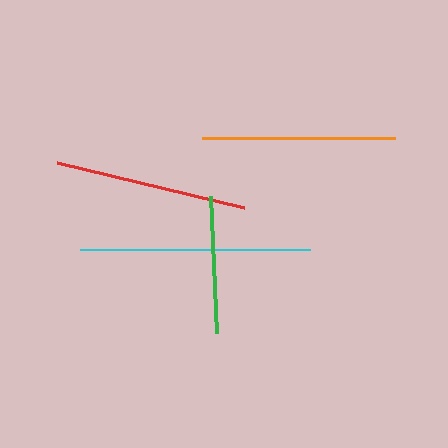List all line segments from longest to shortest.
From longest to shortest: cyan, orange, red, green.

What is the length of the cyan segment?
The cyan segment is approximately 230 pixels long.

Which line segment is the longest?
The cyan line is the longest at approximately 230 pixels.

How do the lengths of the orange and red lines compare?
The orange and red lines are approximately the same length.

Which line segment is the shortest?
The green line is the shortest at approximately 137 pixels.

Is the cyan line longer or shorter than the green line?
The cyan line is longer than the green line.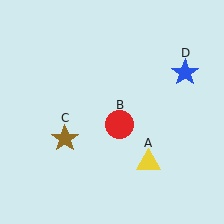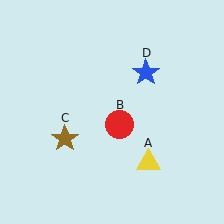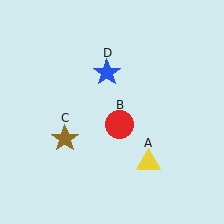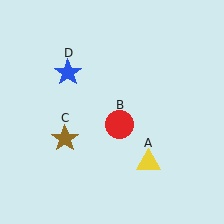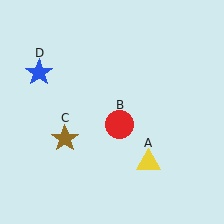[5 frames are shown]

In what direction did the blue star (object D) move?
The blue star (object D) moved left.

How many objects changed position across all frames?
1 object changed position: blue star (object D).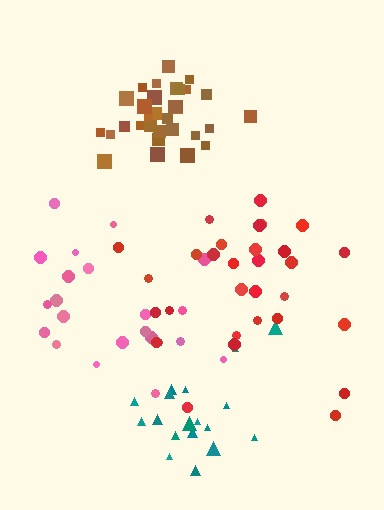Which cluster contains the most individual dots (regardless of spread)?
Brown (32).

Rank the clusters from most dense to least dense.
brown, teal, red, pink.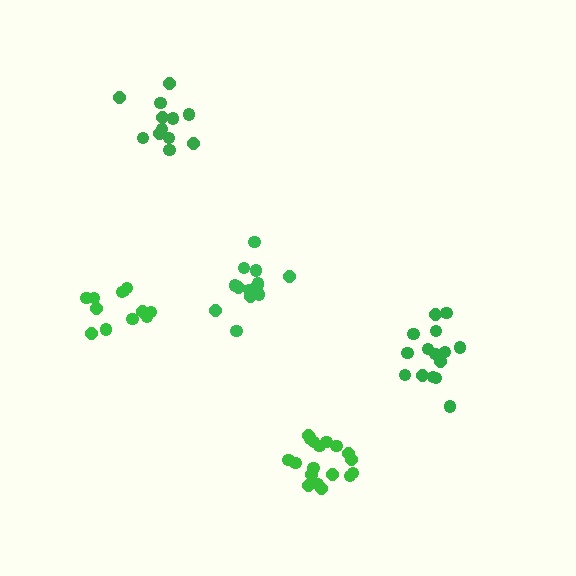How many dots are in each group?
Group 1: 13 dots, Group 2: 12 dots, Group 3: 12 dots, Group 4: 18 dots, Group 5: 15 dots (70 total).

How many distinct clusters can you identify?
There are 5 distinct clusters.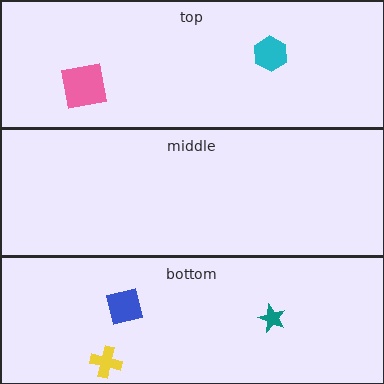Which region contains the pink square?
The top region.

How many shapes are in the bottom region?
3.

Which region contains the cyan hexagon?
The top region.